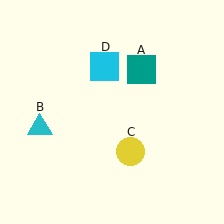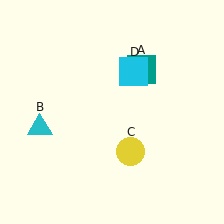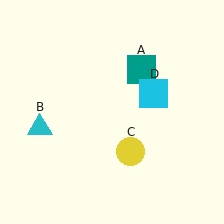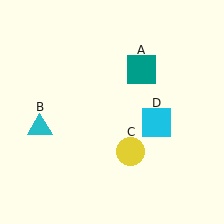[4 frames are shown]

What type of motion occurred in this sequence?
The cyan square (object D) rotated clockwise around the center of the scene.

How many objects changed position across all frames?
1 object changed position: cyan square (object D).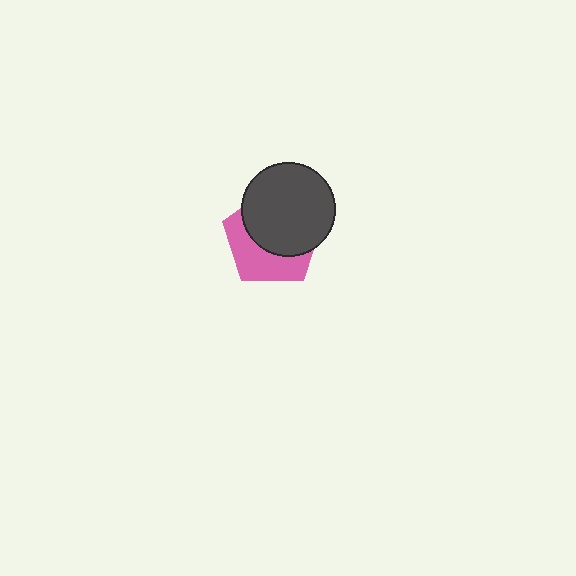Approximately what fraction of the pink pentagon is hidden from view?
Roughly 57% of the pink pentagon is hidden behind the dark gray circle.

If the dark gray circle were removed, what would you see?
You would see the complete pink pentagon.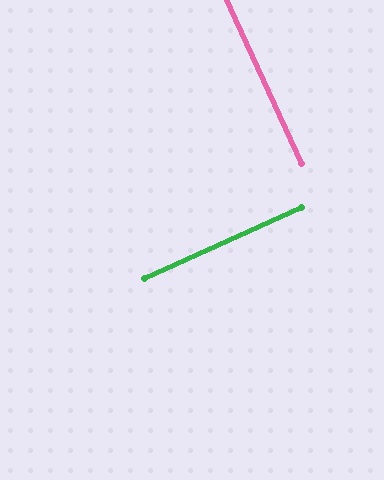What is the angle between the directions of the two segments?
Approximately 90 degrees.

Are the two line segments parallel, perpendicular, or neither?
Perpendicular — they meet at approximately 90°.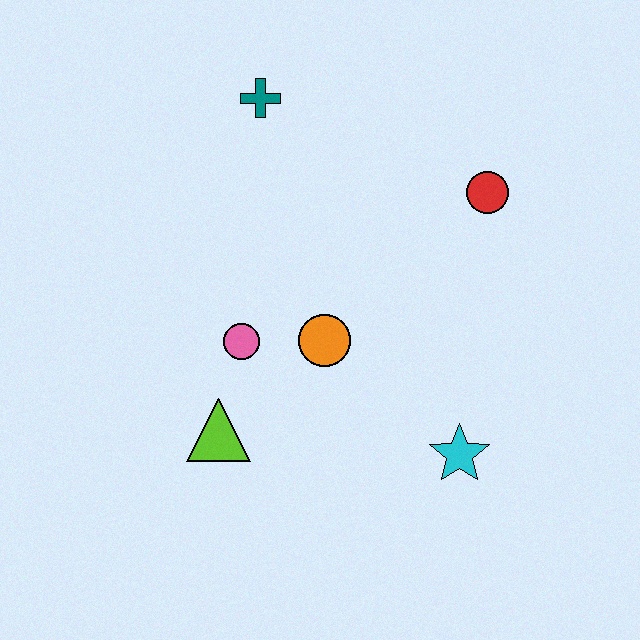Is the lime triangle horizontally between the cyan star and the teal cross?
No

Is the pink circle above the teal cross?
No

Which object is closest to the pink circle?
The orange circle is closest to the pink circle.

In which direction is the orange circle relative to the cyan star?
The orange circle is to the left of the cyan star.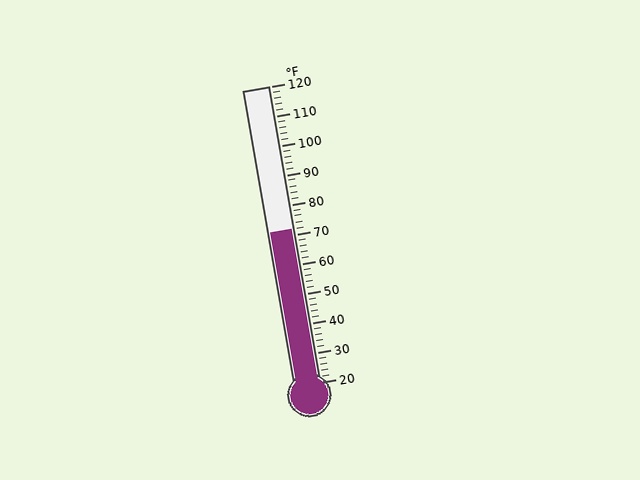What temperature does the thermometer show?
The thermometer shows approximately 72°F.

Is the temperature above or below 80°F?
The temperature is below 80°F.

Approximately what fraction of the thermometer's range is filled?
The thermometer is filled to approximately 50% of its range.